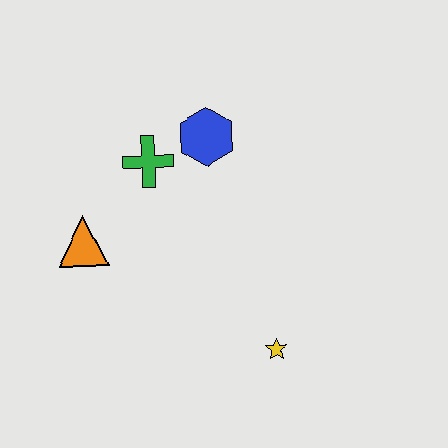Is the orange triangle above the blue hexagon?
No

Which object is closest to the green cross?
The blue hexagon is closest to the green cross.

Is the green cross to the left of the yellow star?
Yes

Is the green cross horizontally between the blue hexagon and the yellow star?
No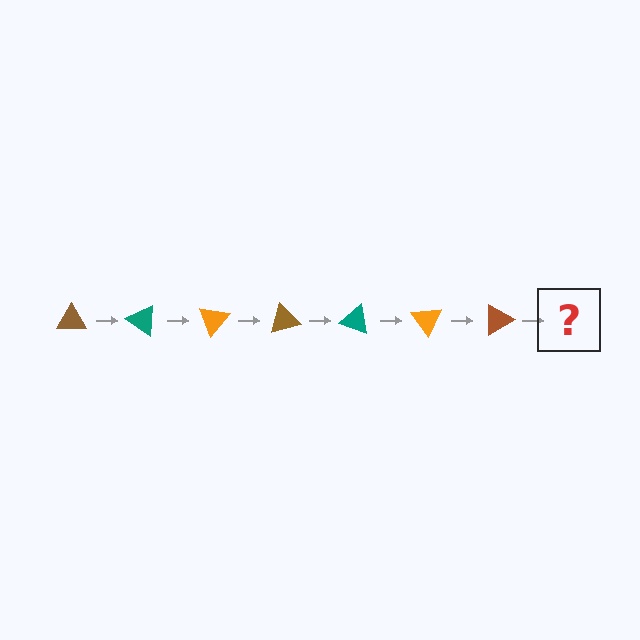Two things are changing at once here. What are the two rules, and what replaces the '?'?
The two rules are that it rotates 35 degrees each step and the color cycles through brown, teal, and orange. The '?' should be a teal triangle, rotated 245 degrees from the start.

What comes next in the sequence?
The next element should be a teal triangle, rotated 245 degrees from the start.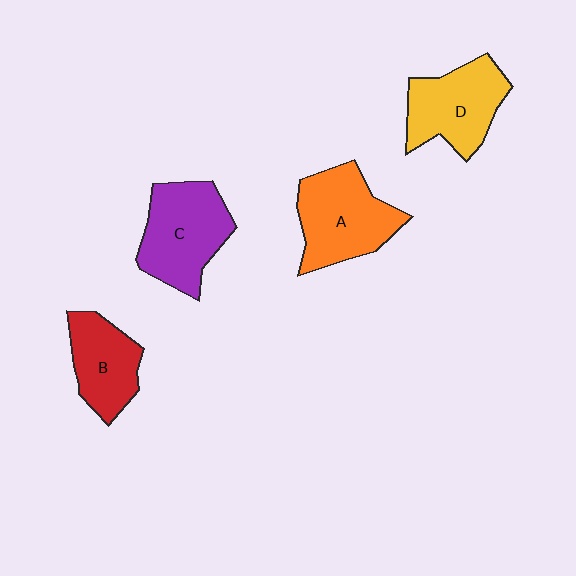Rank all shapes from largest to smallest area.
From largest to smallest: A (orange), C (purple), D (yellow), B (red).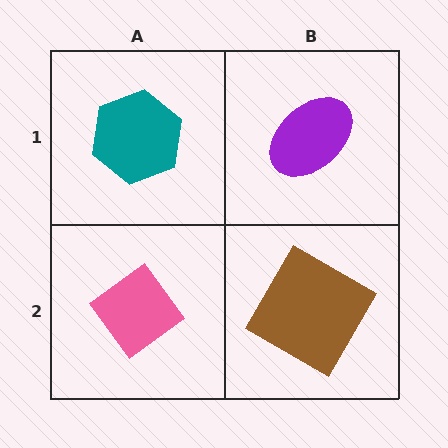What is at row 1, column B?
A purple ellipse.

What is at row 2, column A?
A pink diamond.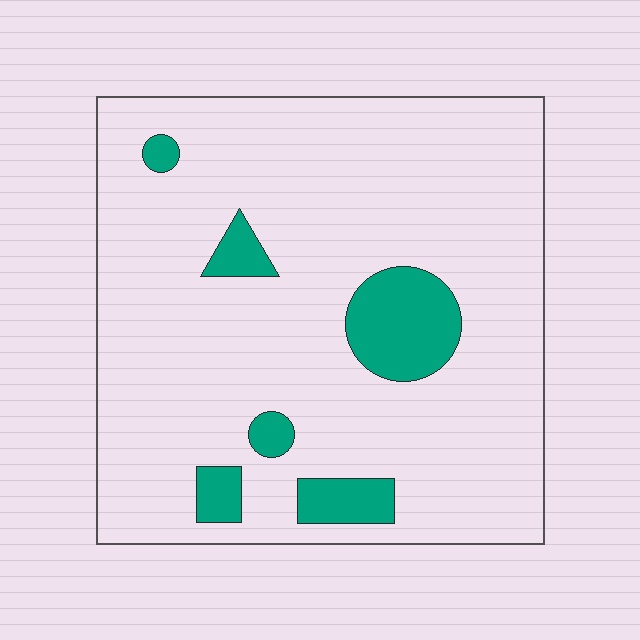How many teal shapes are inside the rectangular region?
6.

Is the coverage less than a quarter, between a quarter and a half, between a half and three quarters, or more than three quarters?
Less than a quarter.